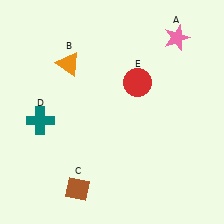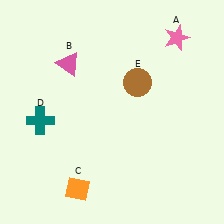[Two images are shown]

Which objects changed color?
B changed from orange to pink. C changed from brown to orange. E changed from red to brown.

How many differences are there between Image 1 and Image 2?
There are 3 differences between the two images.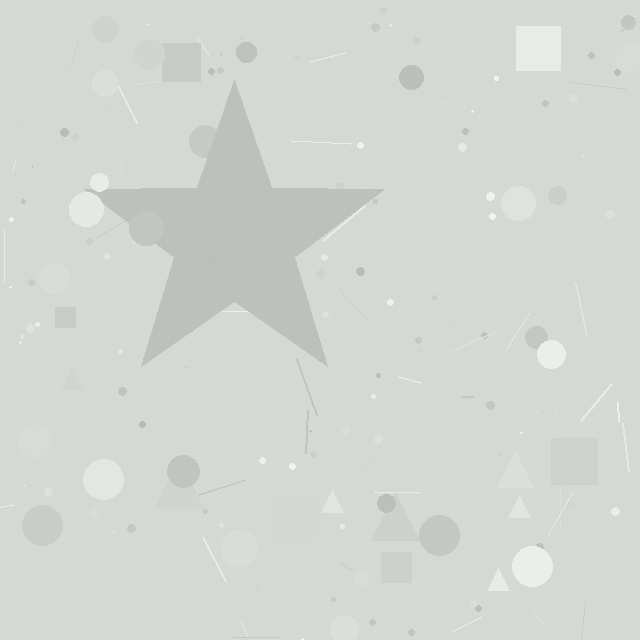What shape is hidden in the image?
A star is hidden in the image.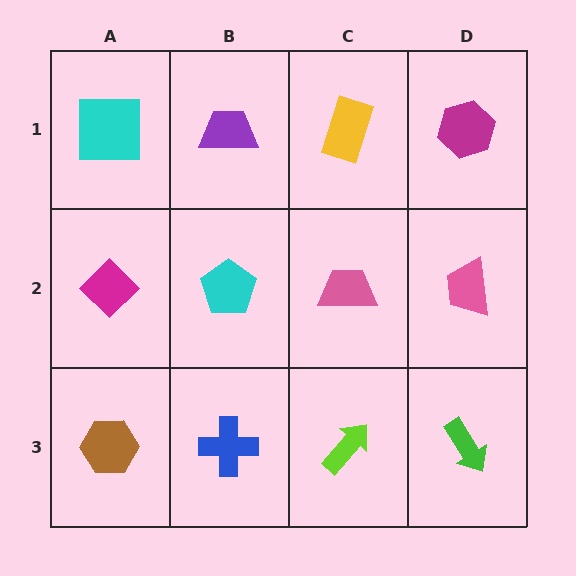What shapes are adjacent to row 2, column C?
A yellow rectangle (row 1, column C), a lime arrow (row 3, column C), a cyan pentagon (row 2, column B), a pink trapezoid (row 2, column D).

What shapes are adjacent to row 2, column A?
A cyan square (row 1, column A), a brown hexagon (row 3, column A), a cyan pentagon (row 2, column B).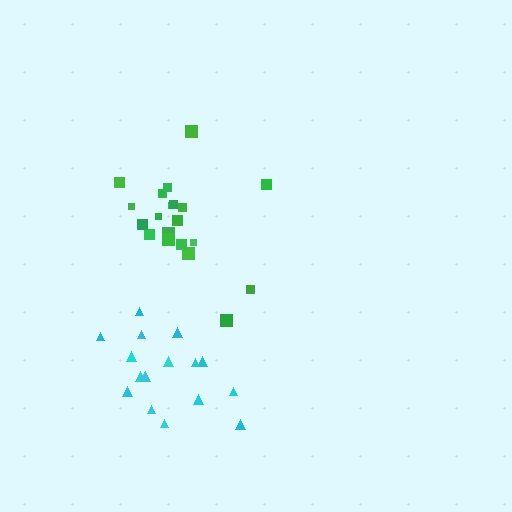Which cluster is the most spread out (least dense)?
Green.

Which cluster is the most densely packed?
Cyan.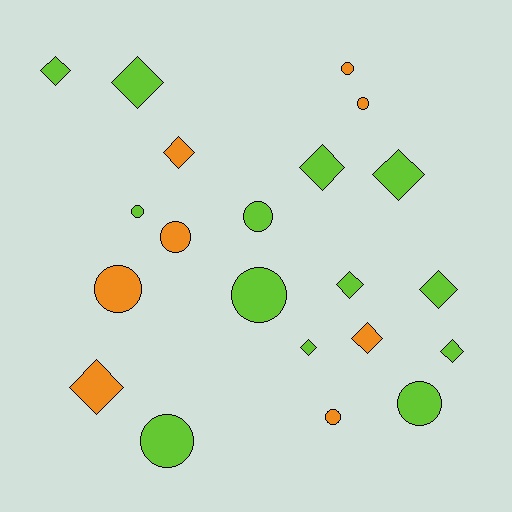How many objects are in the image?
There are 21 objects.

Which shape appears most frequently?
Diamond, with 11 objects.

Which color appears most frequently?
Lime, with 13 objects.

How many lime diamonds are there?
There are 8 lime diamonds.